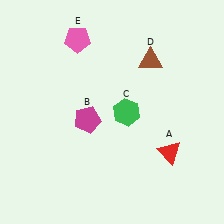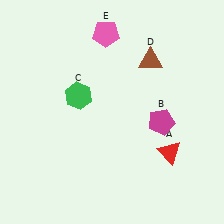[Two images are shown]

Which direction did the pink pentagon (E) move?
The pink pentagon (E) moved right.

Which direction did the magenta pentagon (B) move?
The magenta pentagon (B) moved right.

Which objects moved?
The objects that moved are: the magenta pentagon (B), the green hexagon (C), the pink pentagon (E).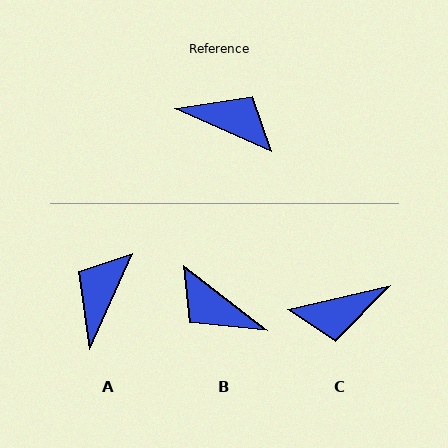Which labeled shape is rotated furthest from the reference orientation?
B, about 166 degrees away.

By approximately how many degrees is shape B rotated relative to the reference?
Approximately 166 degrees counter-clockwise.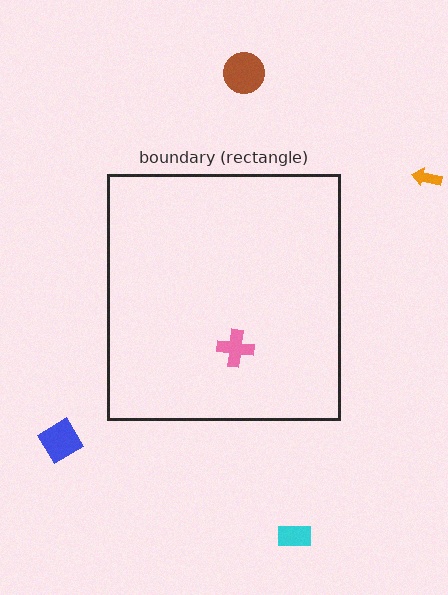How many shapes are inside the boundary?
1 inside, 4 outside.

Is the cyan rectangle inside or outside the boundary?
Outside.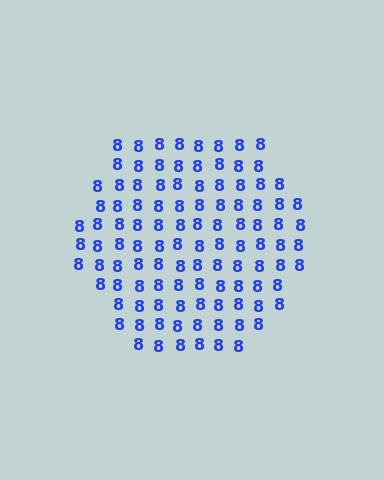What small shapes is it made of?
It is made of small digit 8's.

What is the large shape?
The large shape is a hexagon.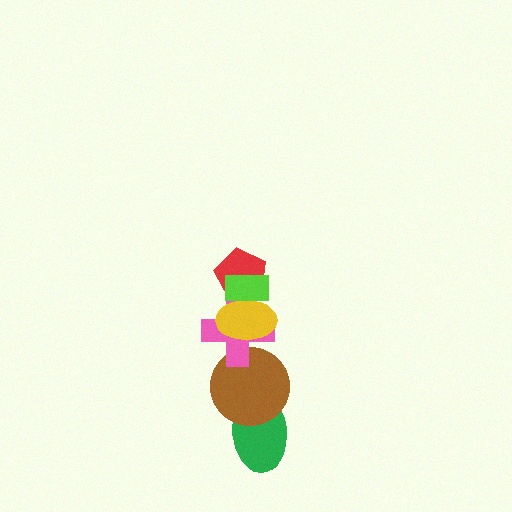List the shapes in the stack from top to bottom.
From top to bottom: the lime rectangle, the red pentagon, the yellow ellipse, the pink cross, the brown circle, the green ellipse.